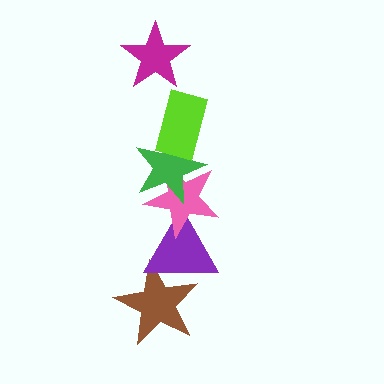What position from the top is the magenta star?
The magenta star is 1st from the top.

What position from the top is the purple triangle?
The purple triangle is 5th from the top.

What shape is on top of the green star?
The lime rectangle is on top of the green star.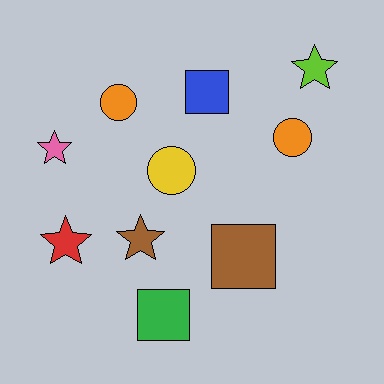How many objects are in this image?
There are 10 objects.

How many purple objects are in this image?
There are no purple objects.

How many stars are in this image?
There are 4 stars.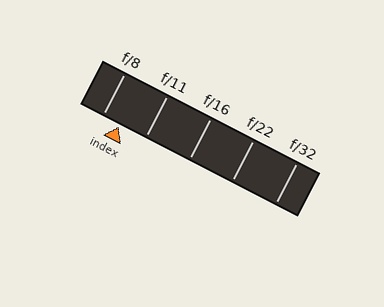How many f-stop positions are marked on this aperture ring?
There are 5 f-stop positions marked.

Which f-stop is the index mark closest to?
The index mark is closest to f/8.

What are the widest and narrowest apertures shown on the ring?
The widest aperture shown is f/8 and the narrowest is f/32.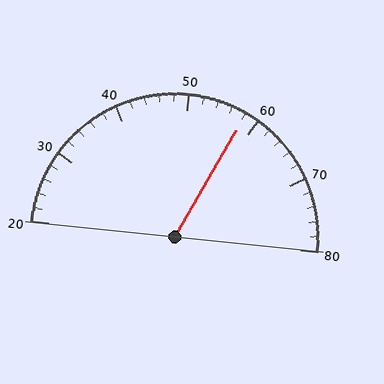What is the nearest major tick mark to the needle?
The nearest major tick mark is 60.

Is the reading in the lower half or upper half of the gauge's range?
The reading is in the upper half of the range (20 to 80).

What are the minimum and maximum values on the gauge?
The gauge ranges from 20 to 80.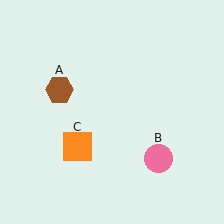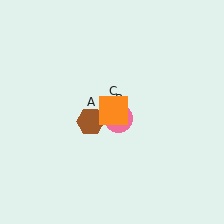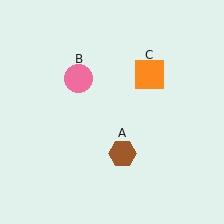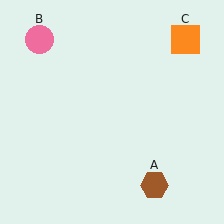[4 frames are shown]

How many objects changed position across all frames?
3 objects changed position: brown hexagon (object A), pink circle (object B), orange square (object C).